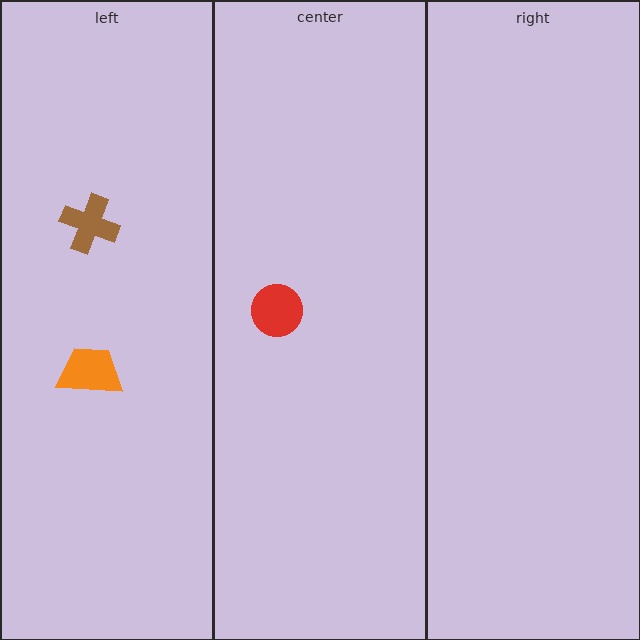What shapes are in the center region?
The red circle.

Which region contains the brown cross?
The left region.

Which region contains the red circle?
The center region.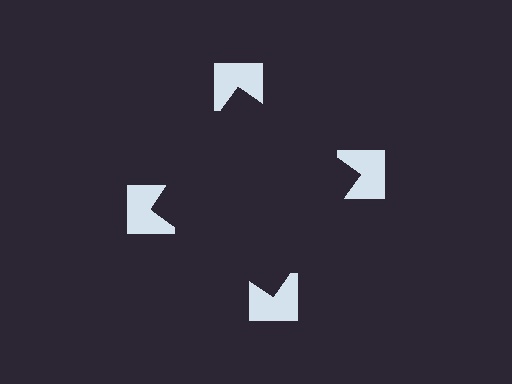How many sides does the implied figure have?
4 sides.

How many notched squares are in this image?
There are 4 — one at each vertex of the illusory square.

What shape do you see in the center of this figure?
An illusory square — its edges are inferred from the aligned wedge cuts in the notched squares, not physically drawn.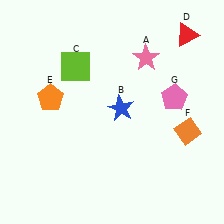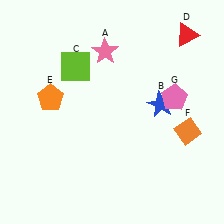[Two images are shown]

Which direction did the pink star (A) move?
The pink star (A) moved left.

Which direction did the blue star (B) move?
The blue star (B) moved right.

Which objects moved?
The objects that moved are: the pink star (A), the blue star (B).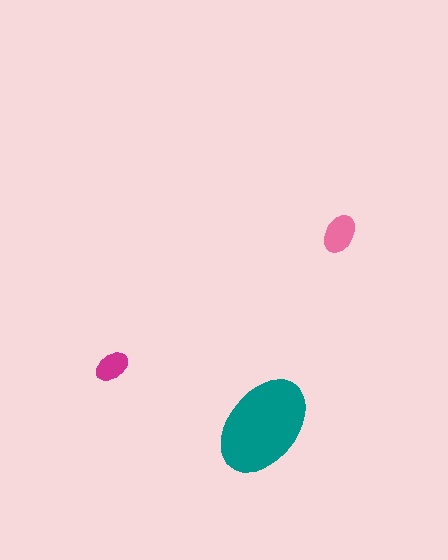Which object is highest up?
The pink ellipse is topmost.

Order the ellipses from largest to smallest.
the teal one, the pink one, the magenta one.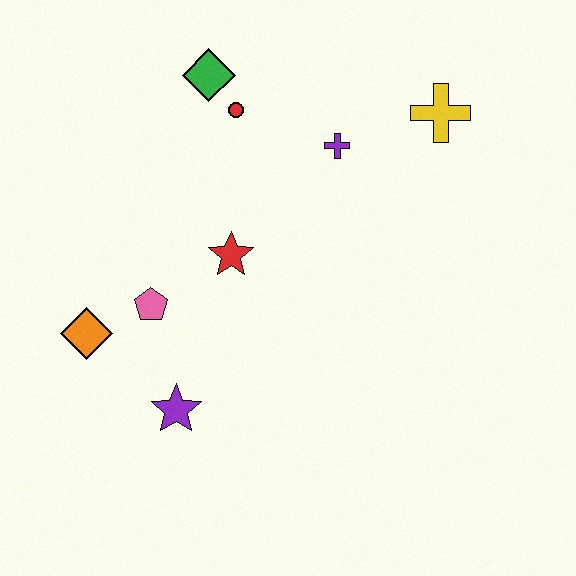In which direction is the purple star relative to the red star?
The purple star is below the red star.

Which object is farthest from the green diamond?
The purple star is farthest from the green diamond.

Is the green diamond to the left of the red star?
Yes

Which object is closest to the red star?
The pink pentagon is closest to the red star.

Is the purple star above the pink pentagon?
No